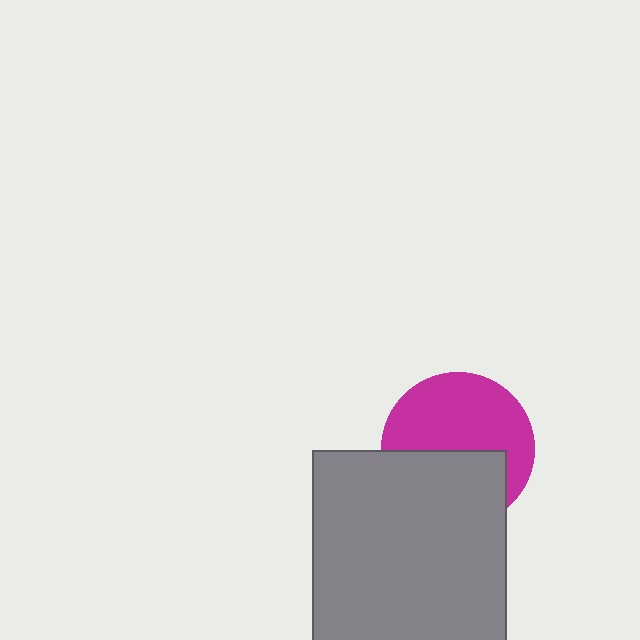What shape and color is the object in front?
The object in front is a gray square.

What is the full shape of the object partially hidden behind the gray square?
The partially hidden object is a magenta circle.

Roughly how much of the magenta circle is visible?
About half of it is visible (roughly 56%).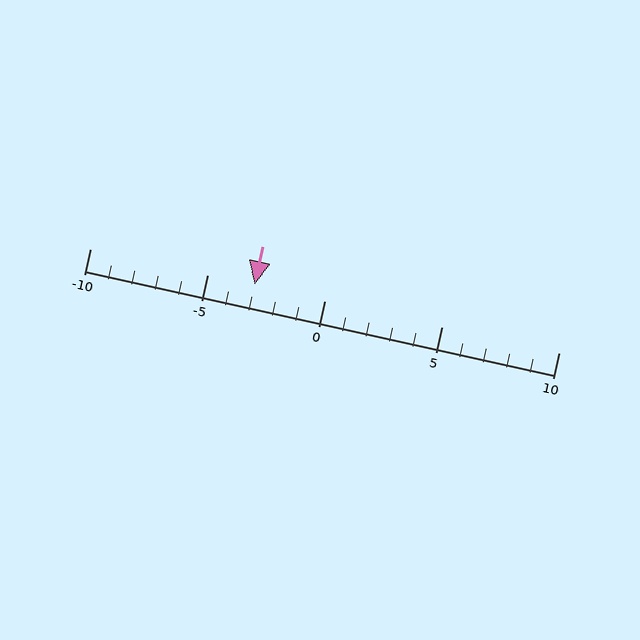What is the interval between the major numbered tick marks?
The major tick marks are spaced 5 units apart.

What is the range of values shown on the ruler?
The ruler shows values from -10 to 10.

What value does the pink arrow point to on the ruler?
The pink arrow points to approximately -3.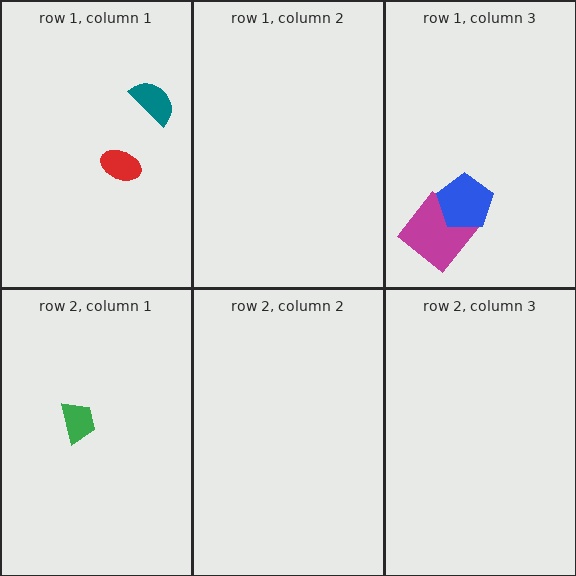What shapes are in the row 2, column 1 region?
The green trapezoid.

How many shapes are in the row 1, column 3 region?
2.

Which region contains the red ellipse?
The row 1, column 1 region.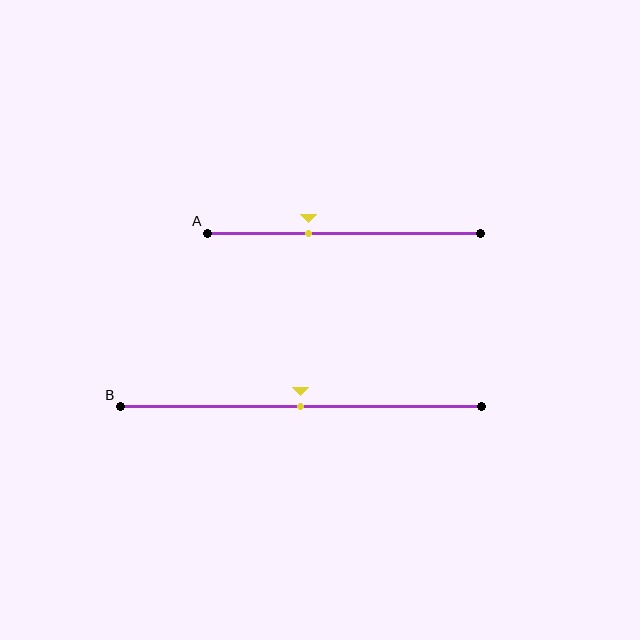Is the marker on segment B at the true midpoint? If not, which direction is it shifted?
Yes, the marker on segment B is at the true midpoint.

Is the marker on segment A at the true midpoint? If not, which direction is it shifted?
No, the marker on segment A is shifted to the left by about 13% of the segment length.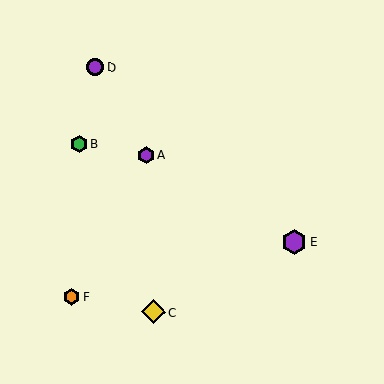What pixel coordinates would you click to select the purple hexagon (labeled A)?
Click at (146, 156) to select the purple hexagon A.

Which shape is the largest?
The purple hexagon (labeled E) is the largest.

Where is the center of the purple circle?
The center of the purple circle is at (96, 67).